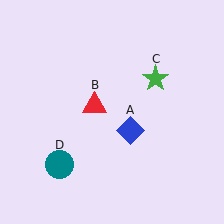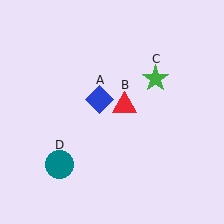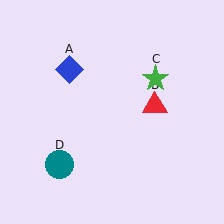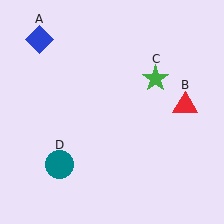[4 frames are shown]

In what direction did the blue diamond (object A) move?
The blue diamond (object A) moved up and to the left.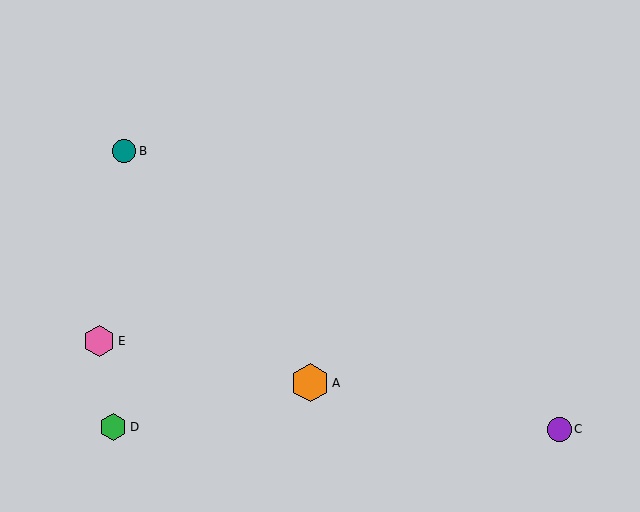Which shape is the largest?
The orange hexagon (labeled A) is the largest.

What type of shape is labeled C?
Shape C is a purple circle.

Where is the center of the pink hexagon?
The center of the pink hexagon is at (99, 341).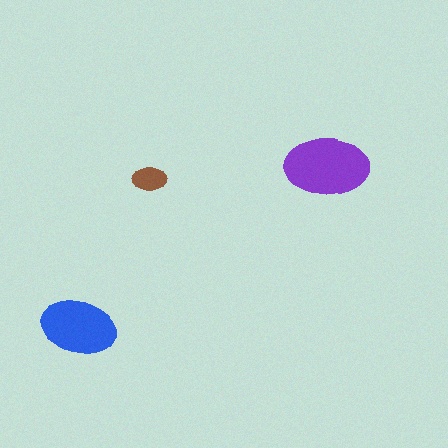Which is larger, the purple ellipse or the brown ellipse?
The purple one.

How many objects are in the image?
There are 3 objects in the image.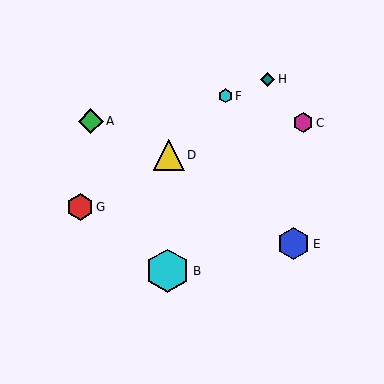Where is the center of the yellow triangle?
The center of the yellow triangle is at (169, 155).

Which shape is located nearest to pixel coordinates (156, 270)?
The cyan hexagon (labeled B) at (168, 271) is nearest to that location.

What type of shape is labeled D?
Shape D is a yellow triangle.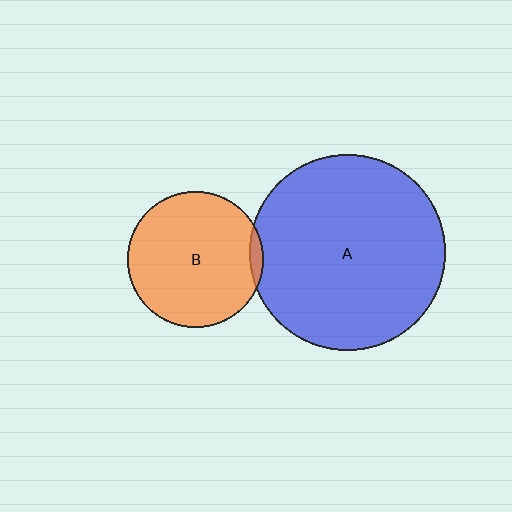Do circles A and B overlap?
Yes.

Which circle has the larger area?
Circle A (blue).